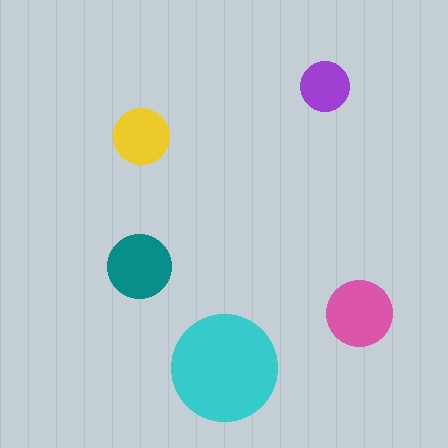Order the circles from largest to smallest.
the cyan one, the pink one, the teal one, the yellow one, the purple one.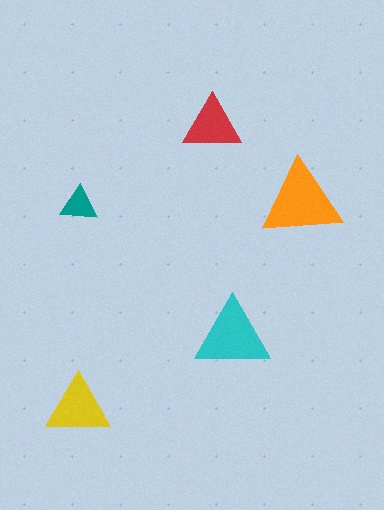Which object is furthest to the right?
The orange triangle is rightmost.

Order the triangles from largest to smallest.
the orange one, the cyan one, the yellow one, the red one, the teal one.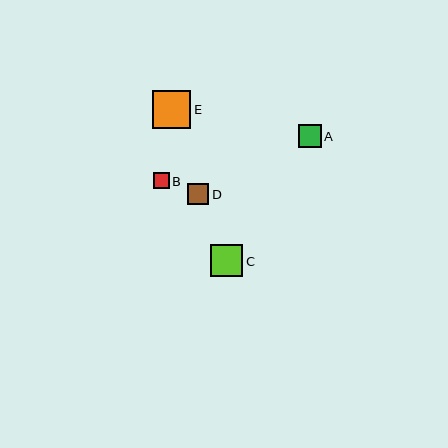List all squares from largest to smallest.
From largest to smallest: E, C, A, D, B.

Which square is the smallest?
Square B is the smallest with a size of approximately 16 pixels.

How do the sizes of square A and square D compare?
Square A and square D are approximately the same size.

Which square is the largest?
Square E is the largest with a size of approximately 38 pixels.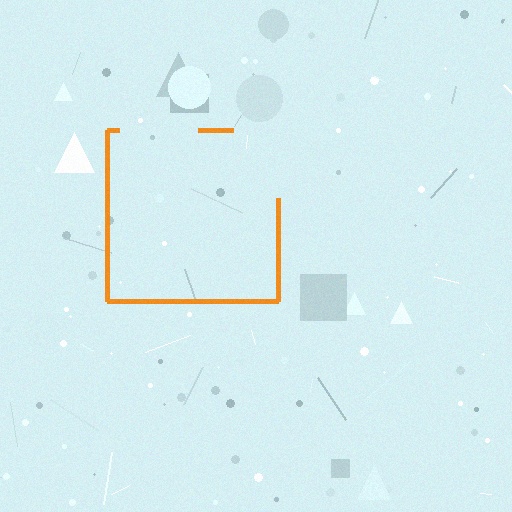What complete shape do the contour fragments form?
The contour fragments form a square.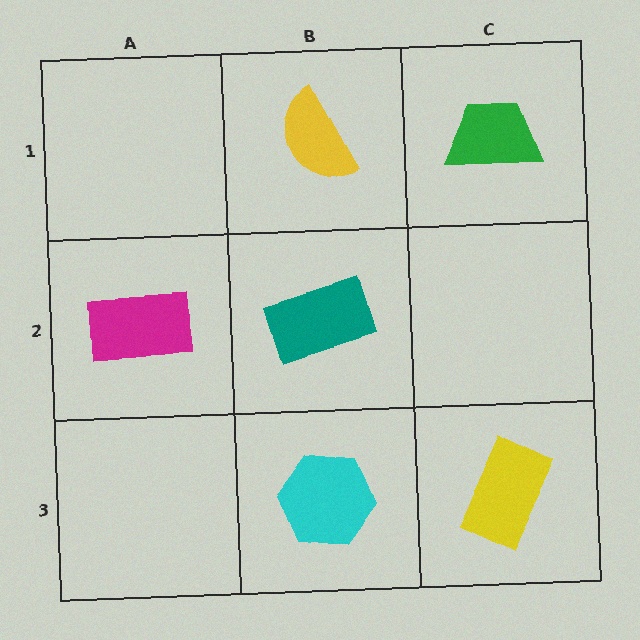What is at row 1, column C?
A green trapezoid.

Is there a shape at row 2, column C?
No, that cell is empty.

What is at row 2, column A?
A magenta rectangle.